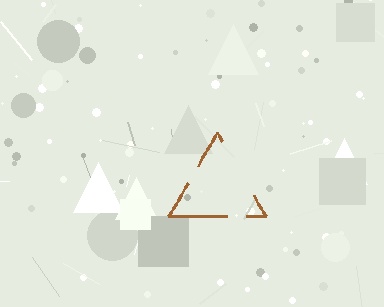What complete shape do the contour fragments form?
The contour fragments form a triangle.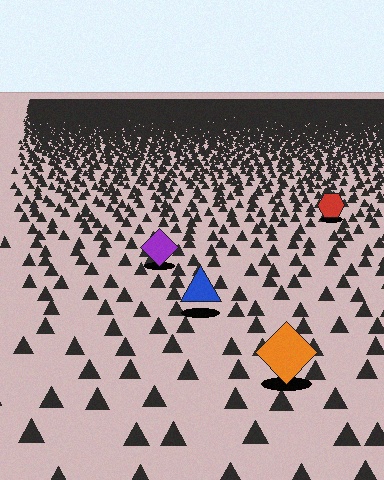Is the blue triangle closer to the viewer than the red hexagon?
Yes. The blue triangle is closer — you can tell from the texture gradient: the ground texture is coarser near it.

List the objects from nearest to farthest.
From nearest to farthest: the orange diamond, the blue triangle, the purple diamond, the red hexagon.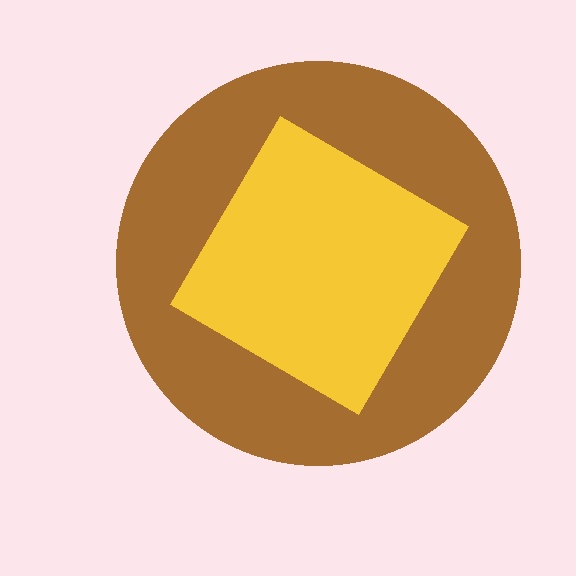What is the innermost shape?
The yellow diamond.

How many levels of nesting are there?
2.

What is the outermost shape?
The brown circle.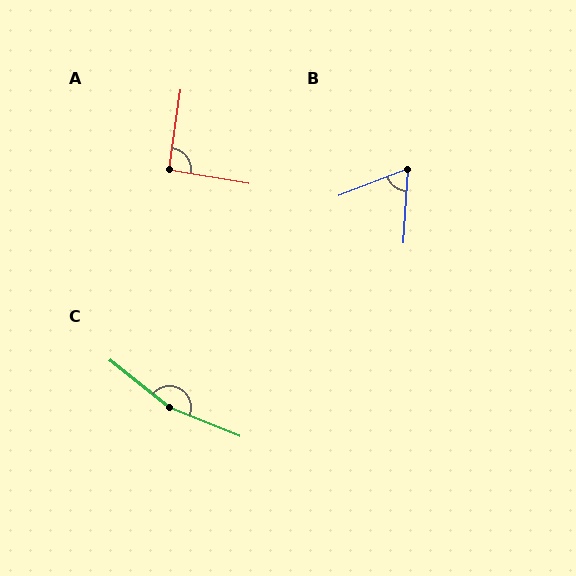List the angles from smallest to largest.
B (65°), A (92°), C (163°).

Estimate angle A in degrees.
Approximately 92 degrees.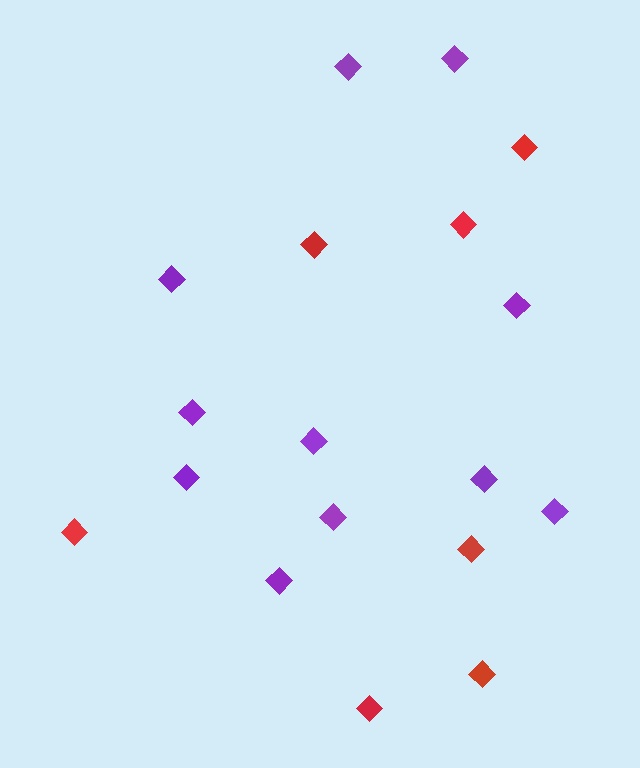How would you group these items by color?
There are 2 groups: one group of purple diamonds (11) and one group of red diamonds (7).